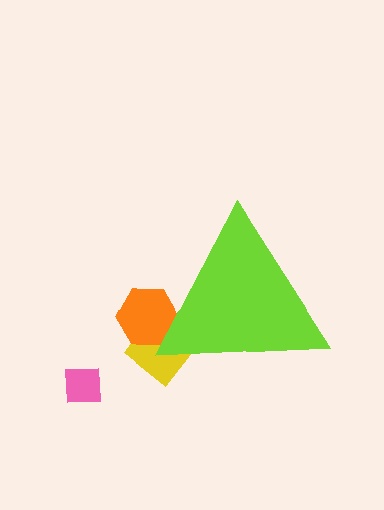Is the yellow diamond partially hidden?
Yes, the yellow diamond is partially hidden behind the lime triangle.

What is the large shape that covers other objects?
A lime triangle.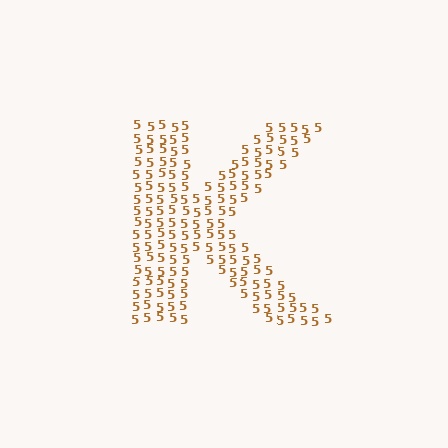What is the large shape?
The large shape is the letter K.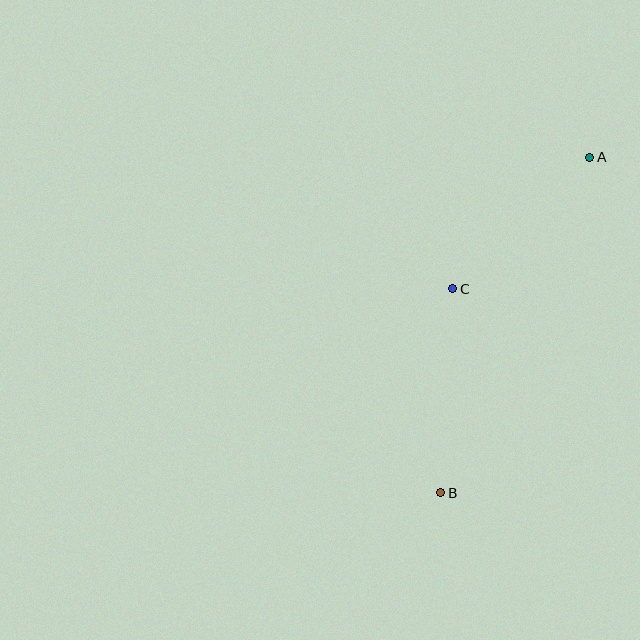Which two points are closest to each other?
Points A and C are closest to each other.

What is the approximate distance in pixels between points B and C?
The distance between B and C is approximately 204 pixels.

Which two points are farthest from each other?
Points A and B are farthest from each other.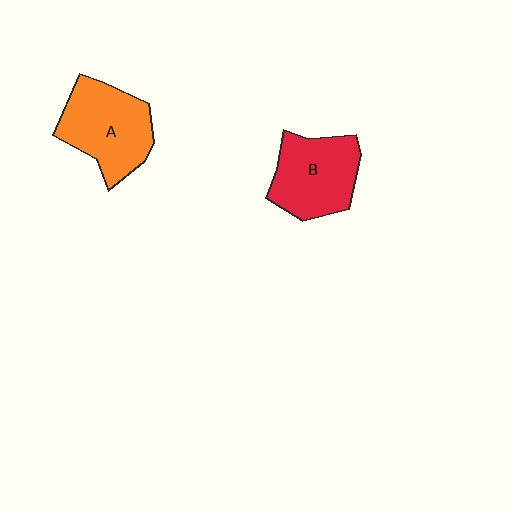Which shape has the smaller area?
Shape B (red).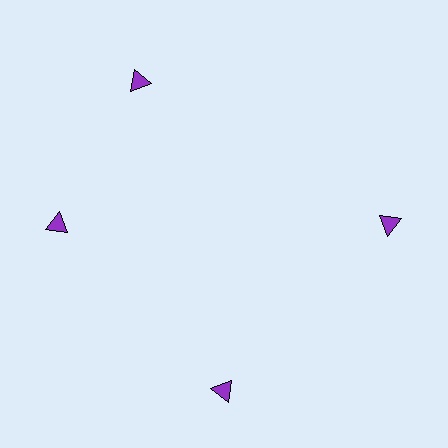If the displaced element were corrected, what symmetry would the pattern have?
It would have 4-fold rotational symmetry — the pattern would map onto itself every 90 degrees.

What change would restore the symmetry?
The symmetry would be restored by rotating it back into even spacing with its neighbors so that all 4 triangles sit at equal angles and equal distance from the center.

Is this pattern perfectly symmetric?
No. The 4 purple triangles are arranged in a ring, but one element near the 12 o'clock position is rotated out of alignment along the ring, breaking the 4-fold rotational symmetry.